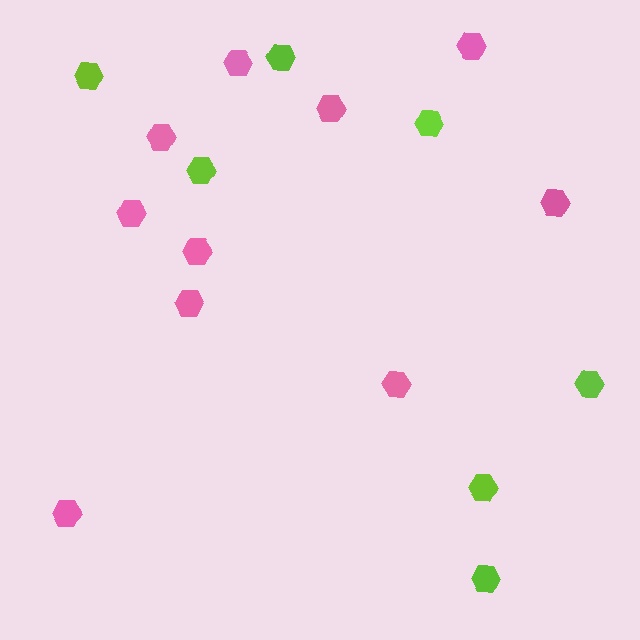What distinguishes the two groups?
There are 2 groups: one group of lime hexagons (7) and one group of pink hexagons (10).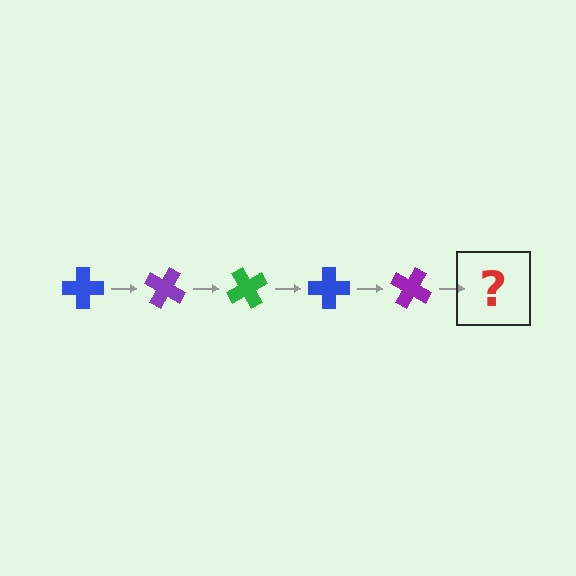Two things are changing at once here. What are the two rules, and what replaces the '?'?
The two rules are that it rotates 30 degrees each step and the color cycles through blue, purple, and green. The '?' should be a green cross, rotated 150 degrees from the start.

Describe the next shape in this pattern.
It should be a green cross, rotated 150 degrees from the start.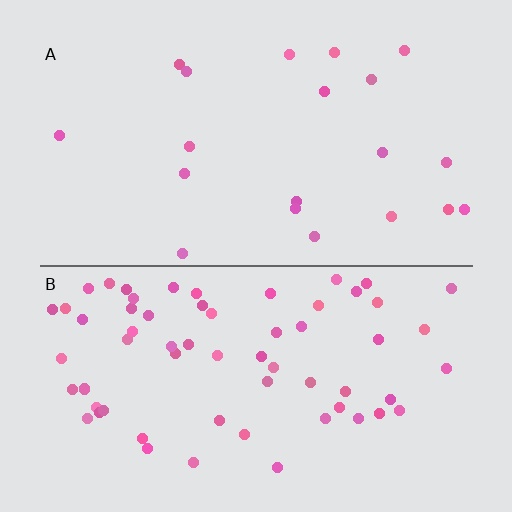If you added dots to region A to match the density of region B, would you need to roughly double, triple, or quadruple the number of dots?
Approximately triple.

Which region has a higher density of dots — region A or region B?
B (the bottom).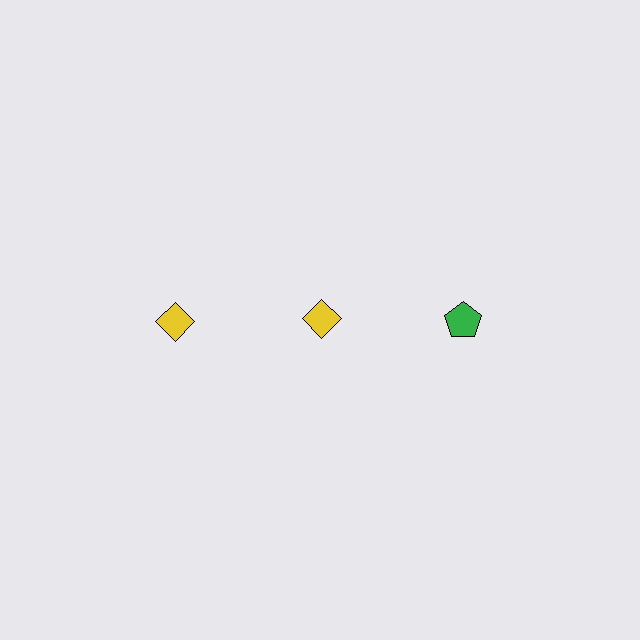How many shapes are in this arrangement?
There are 3 shapes arranged in a grid pattern.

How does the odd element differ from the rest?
It differs in both color (green instead of yellow) and shape (pentagon instead of diamond).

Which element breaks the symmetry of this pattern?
The green pentagon in the top row, center column breaks the symmetry. All other shapes are yellow diamonds.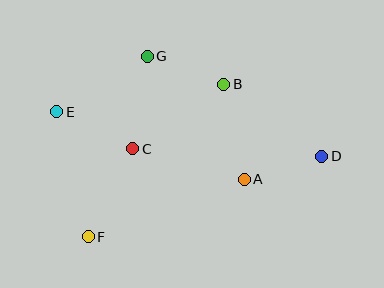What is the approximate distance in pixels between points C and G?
The distance between C and G is approximately 94 pixels.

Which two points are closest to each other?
Points A and D are closest to each other.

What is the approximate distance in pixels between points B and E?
The distance between B and E is approximately 169 pixels.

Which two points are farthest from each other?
Points D and E are farthest from each other.